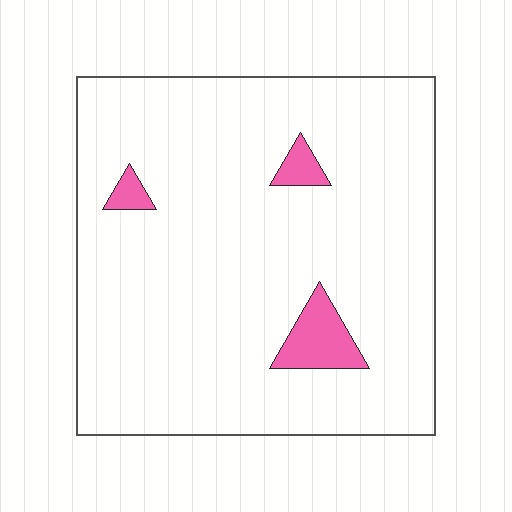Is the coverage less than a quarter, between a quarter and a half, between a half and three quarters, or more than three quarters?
Less than a quarter.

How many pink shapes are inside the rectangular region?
3.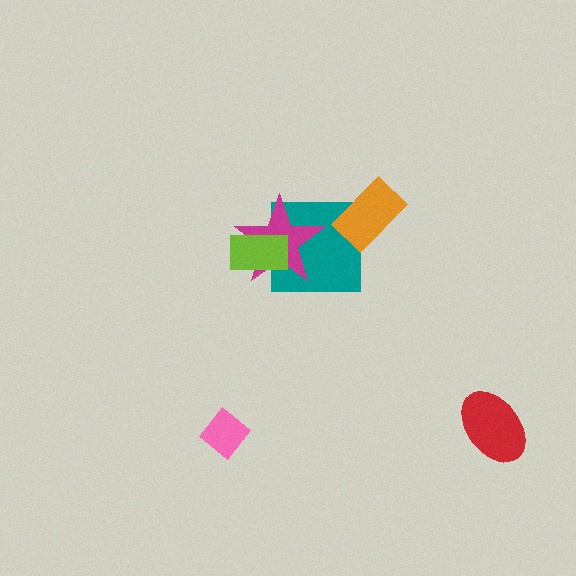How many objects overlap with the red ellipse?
0 objects overlap with the red ellipse.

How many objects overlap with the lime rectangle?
2 objects overlap with the lime rectangle.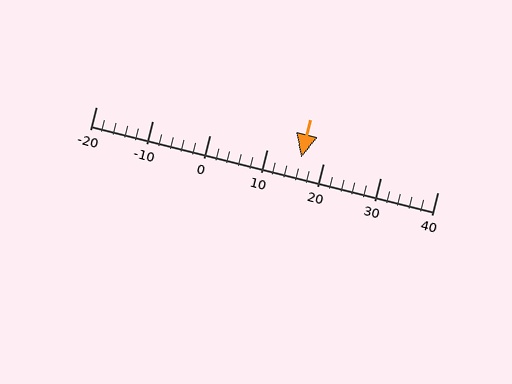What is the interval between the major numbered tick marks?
The major tick marks are spaced 10 units apart.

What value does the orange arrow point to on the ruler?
The orange arrow points to approximately 16.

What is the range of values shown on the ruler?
The ruler shows values from -20 to 40.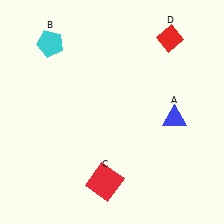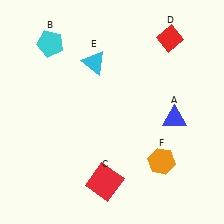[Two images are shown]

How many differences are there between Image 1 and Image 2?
There are 2 differences between the two images.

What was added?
A cyan triangle (E), an orange hexagon (F) were added in Image 2.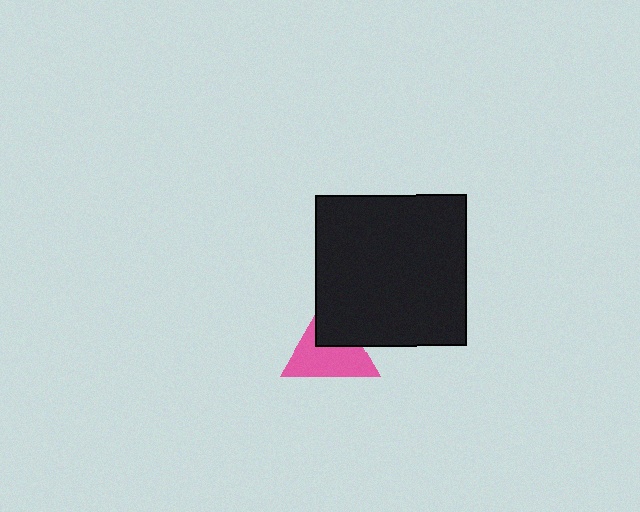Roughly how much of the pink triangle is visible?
About half of it is visible (roughly 64%).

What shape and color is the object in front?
The object in front is a black square.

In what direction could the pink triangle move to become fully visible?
The pink triangle could move toward the lower-left. That would shift it out from behind the black square entirely.